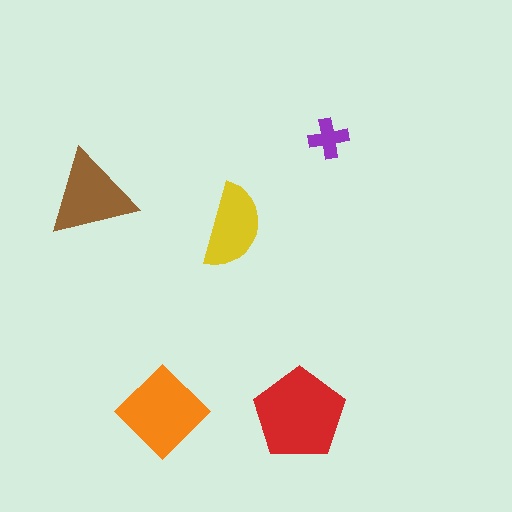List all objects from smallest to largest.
The purple cross, the yellow semicircle, the brown triangle, the orange diamond, the red pentagon.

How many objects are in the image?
There are 5 objects in the image.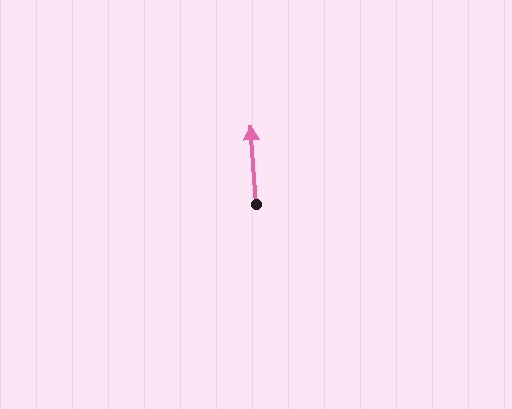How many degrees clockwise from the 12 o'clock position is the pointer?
Approximately 356 degrees.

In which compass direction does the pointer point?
North.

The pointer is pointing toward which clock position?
Roughly 12 o'clock.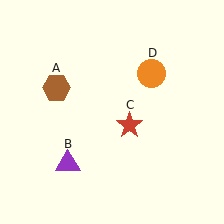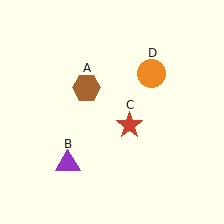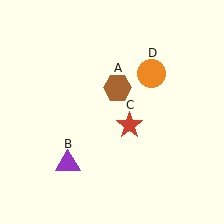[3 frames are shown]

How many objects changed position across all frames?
1 object changed position: brown hexagon (object A).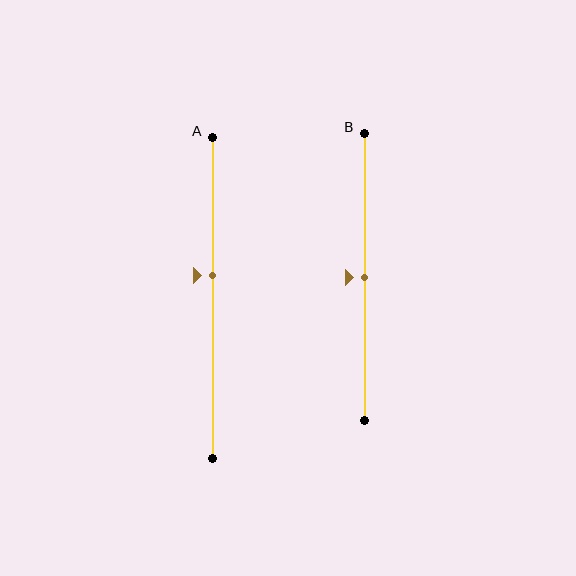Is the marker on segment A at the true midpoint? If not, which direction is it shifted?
No, the marker on segment A is shifted upward by about 7% of the segment length.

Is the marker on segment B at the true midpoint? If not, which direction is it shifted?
Yes, the marker on segment B is at the true midpoint.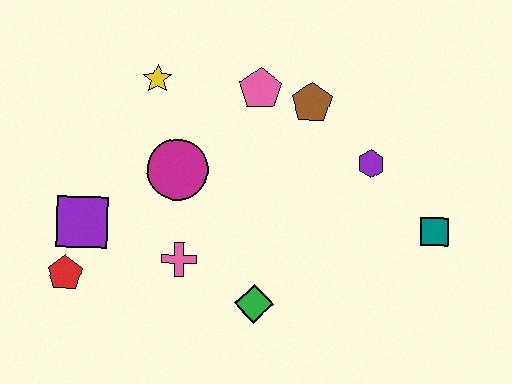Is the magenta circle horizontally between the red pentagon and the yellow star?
No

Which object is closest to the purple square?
The red pentagon is closest to the purple square.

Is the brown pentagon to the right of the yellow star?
Yes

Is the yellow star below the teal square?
No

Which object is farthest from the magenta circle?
The teal square is farthest from the magenta circle.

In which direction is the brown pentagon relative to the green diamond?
The brown pentagon is above the green diamond.